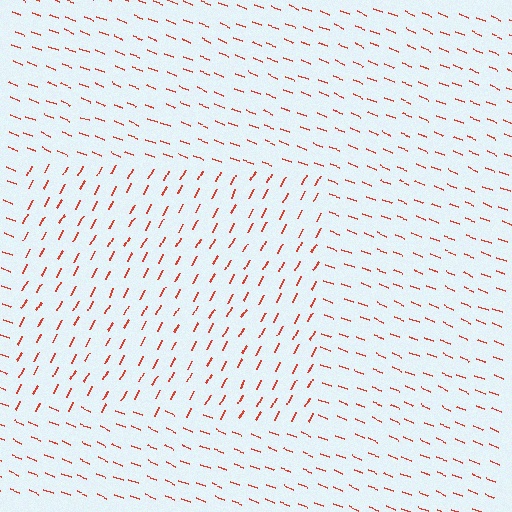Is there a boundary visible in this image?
Yes, there is a texture boundary formed by a change in line orientation.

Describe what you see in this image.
The image is filled with small red line segments. A rectangle region in the image has lines oriented differently from the surrounding lines, creating a visible texture boundary.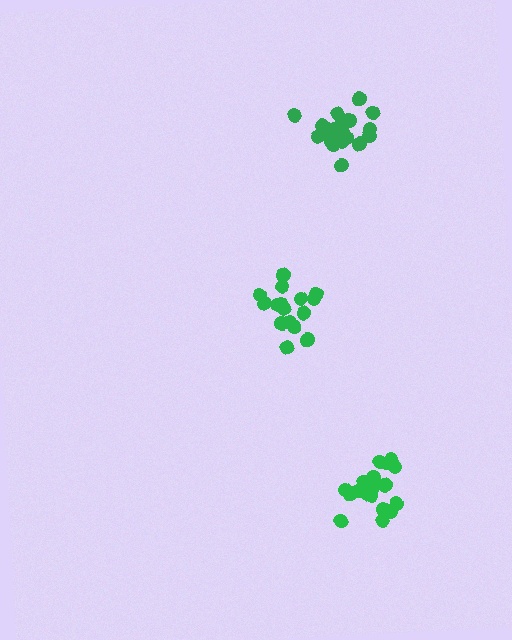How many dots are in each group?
Group 1: 16 dots, Group 2: 21 dots, Group 3: 21 dots (58 total).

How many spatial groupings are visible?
There are 3 spatial groupings.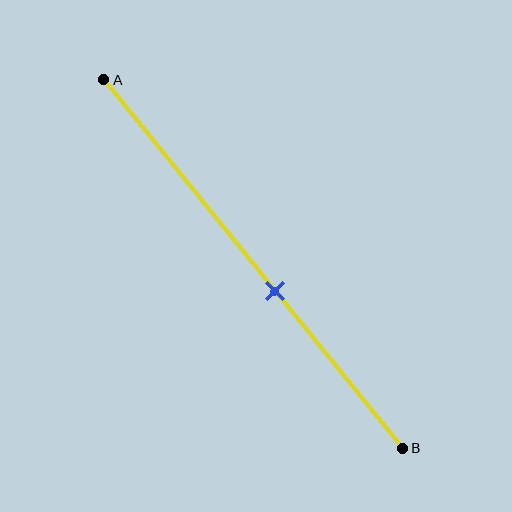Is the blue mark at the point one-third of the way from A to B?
No, the mark is at about 55% from A, not at the 33% one-third point.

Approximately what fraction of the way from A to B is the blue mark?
The blue mark is approximately 55% of the way from A to B.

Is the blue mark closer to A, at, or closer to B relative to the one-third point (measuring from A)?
The blue mark is closer to point B than the one-third point of segment AB.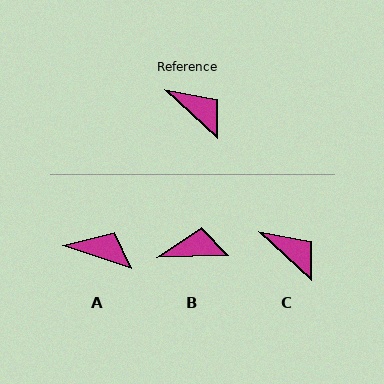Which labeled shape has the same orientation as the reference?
C.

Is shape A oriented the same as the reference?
No, it is off by about 25 degrees.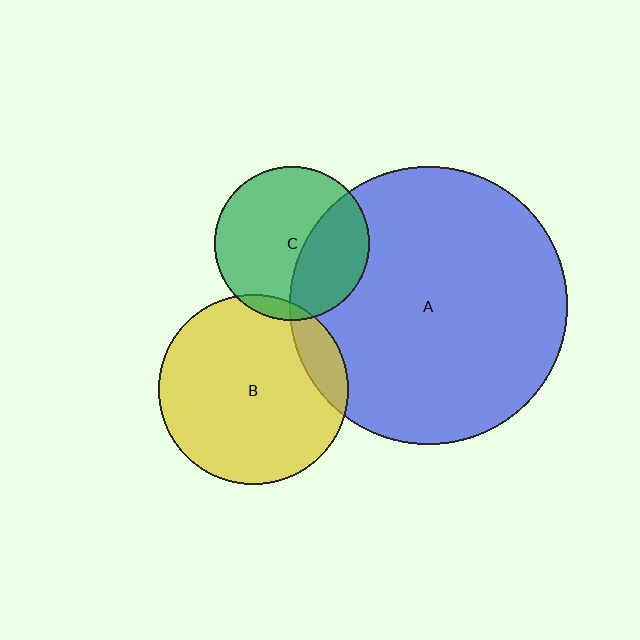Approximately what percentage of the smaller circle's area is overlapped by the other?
Approximately 5%.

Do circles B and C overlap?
Yes.